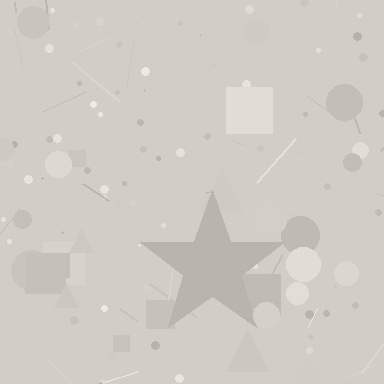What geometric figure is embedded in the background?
A star is embedded in the background.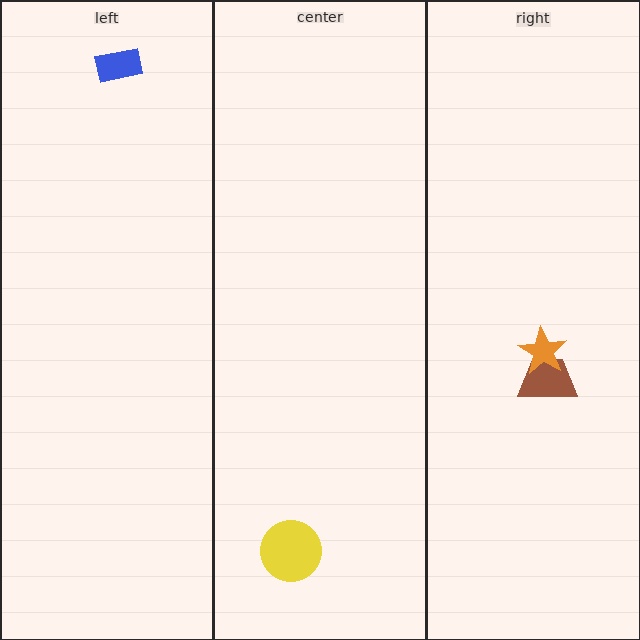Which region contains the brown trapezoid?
The right region.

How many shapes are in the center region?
1.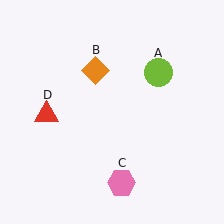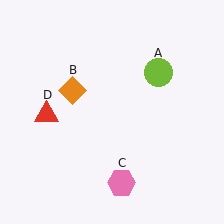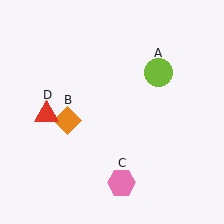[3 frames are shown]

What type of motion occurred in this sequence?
The orange diamond (object B) rotated counterclockwise around the center of the scene.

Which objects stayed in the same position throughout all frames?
Lime circle (object A) and pink hexagon (object C) and red triangle (object D) remained stationary.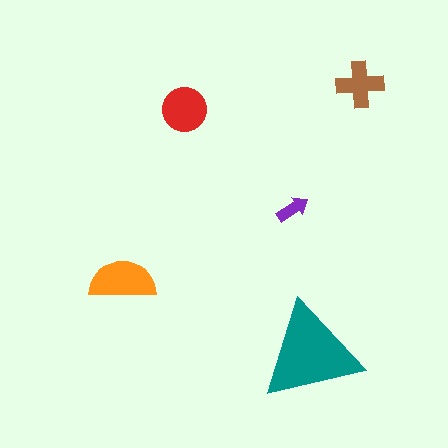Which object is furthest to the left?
The orange semicircle is leftmost.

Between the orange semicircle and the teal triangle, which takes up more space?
The teal triangle.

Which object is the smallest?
The purple arrow.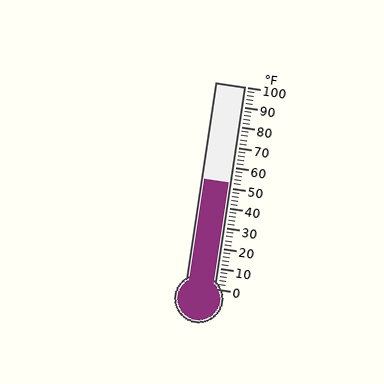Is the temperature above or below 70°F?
The temperature is below 70°F.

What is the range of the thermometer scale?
The thermometer scale ranges from 0°F to 100°F.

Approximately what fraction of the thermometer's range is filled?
The thermometer is filled to approximately 50% of its range.